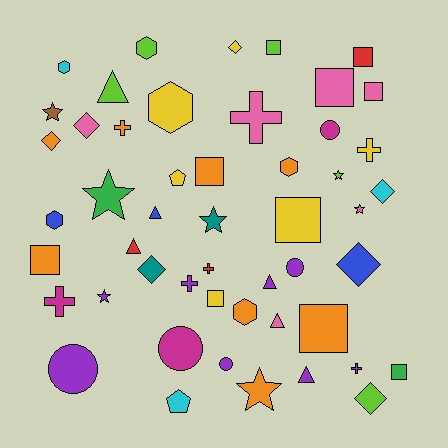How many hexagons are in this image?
There are 6 hexagons.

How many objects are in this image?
There are 50 objects.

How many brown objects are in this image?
There is 1 brown object.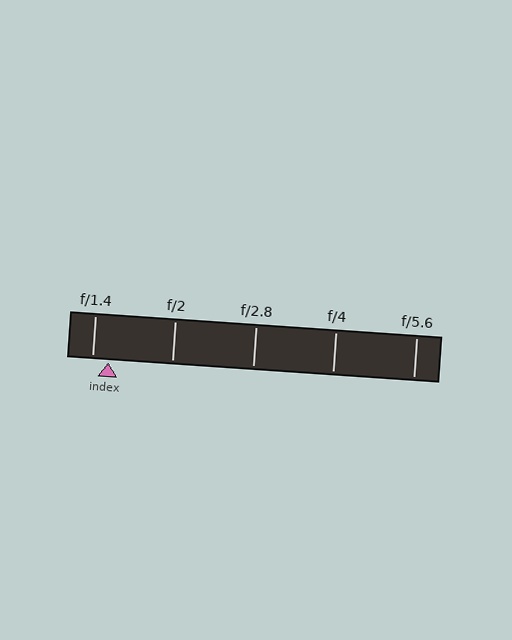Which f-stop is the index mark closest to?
The index mark is closest to f/1.4.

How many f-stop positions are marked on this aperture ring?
There are 5 f-stop positions marked.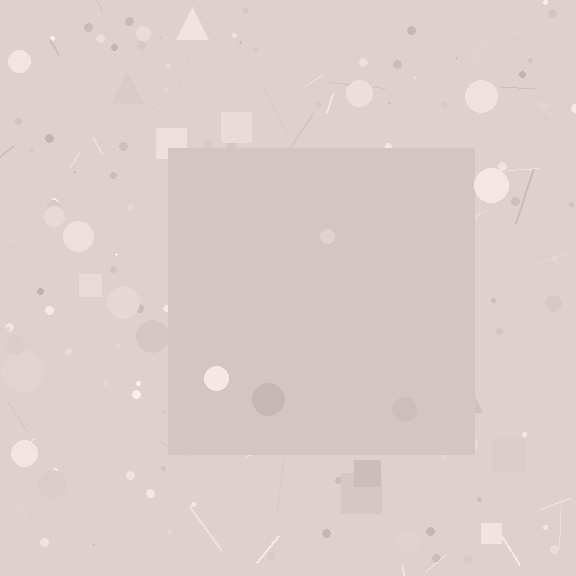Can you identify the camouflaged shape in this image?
The camouflaged shape is a square.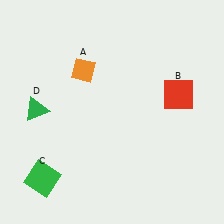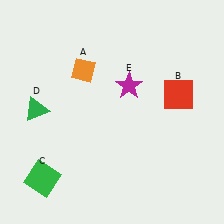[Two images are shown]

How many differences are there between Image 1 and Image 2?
There is 1 difference between the two images.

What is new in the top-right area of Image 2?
A magenta star (E) was added in the top-right area of Image 2.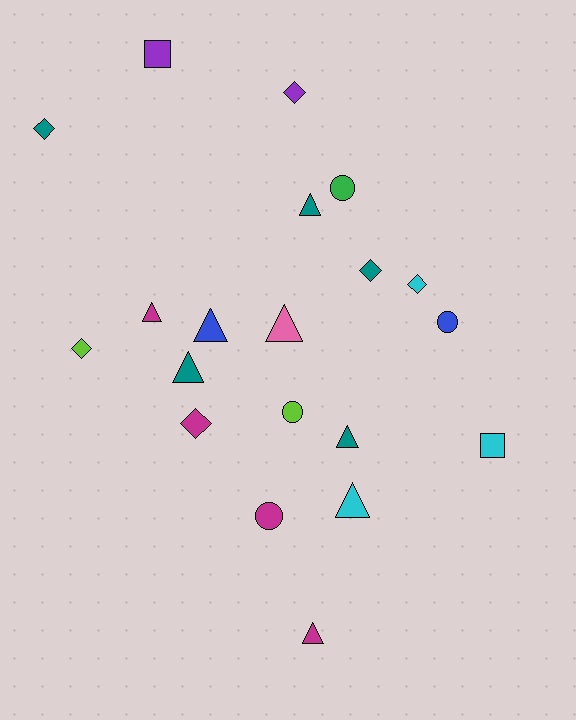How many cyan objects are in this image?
There are 3 cyan objects.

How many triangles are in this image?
There are 8 triangles.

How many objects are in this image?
There are 20 objects.